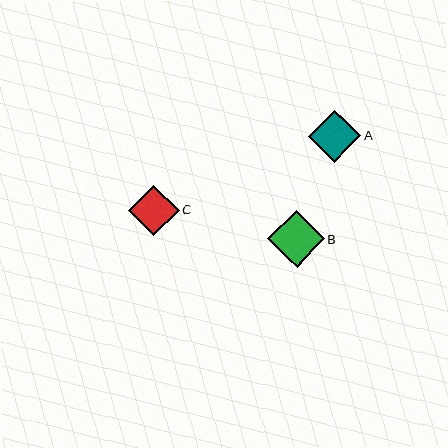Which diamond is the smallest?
Diamond C is the smallest with a size of approximately 50 pixels.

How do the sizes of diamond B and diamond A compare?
Diamond B and diamond A are approximately the same size.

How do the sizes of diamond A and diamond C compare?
Diamond A and diamond C are approximately the same size.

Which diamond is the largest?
Diamond B is the largest with a size of approximately 57 pixels.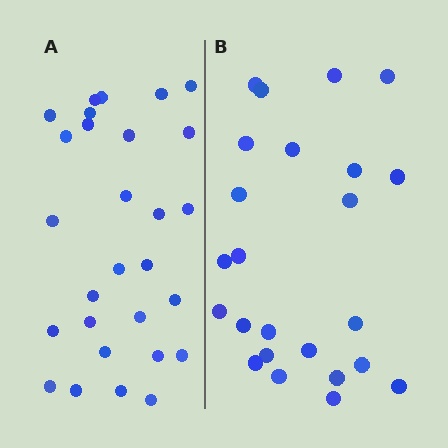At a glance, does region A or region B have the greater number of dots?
Region A (the left region) has more dots.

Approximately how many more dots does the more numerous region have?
Region A has about 4 more dots than region B.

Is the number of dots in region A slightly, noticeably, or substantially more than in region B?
Region A has only slightly more — the two regions are fairly close. The ratio is roughly 1.2 to 1.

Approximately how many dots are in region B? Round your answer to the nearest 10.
About 20 dots. (The exact count is 24, which rounds to 20.)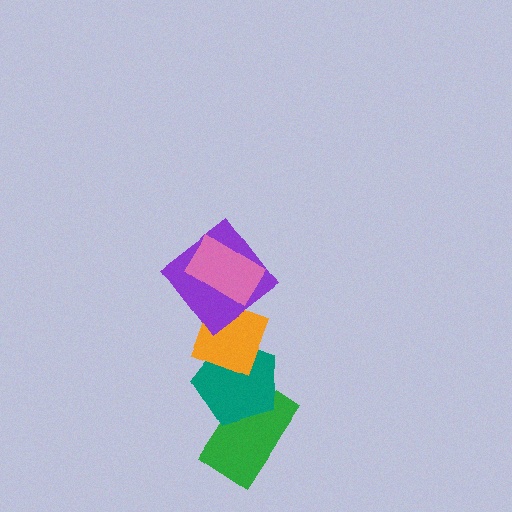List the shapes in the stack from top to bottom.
From top to bottom: the pink rectangle, the purple diamond, the orange diamond, the teal pentagon, the green rectangle.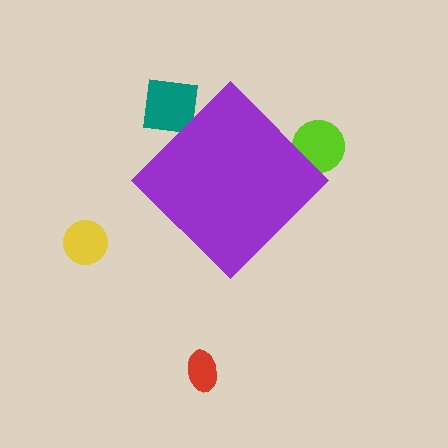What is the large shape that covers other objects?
A purple diamond.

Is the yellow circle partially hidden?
No, the yellow circle is fully visible.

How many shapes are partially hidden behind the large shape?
2 shapes are partially hidden.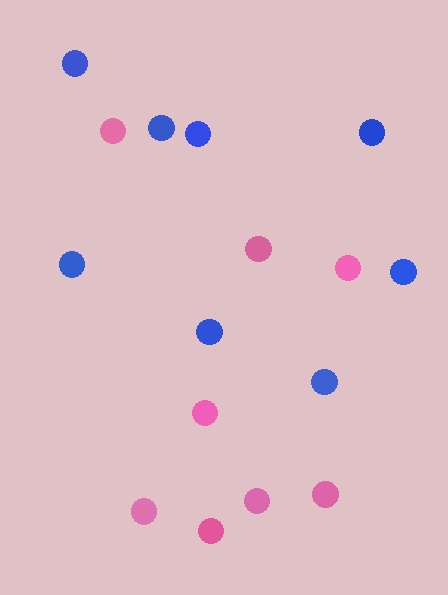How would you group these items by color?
There are 2 groups: one group of blue circles (8) and one group of pink circles (8).